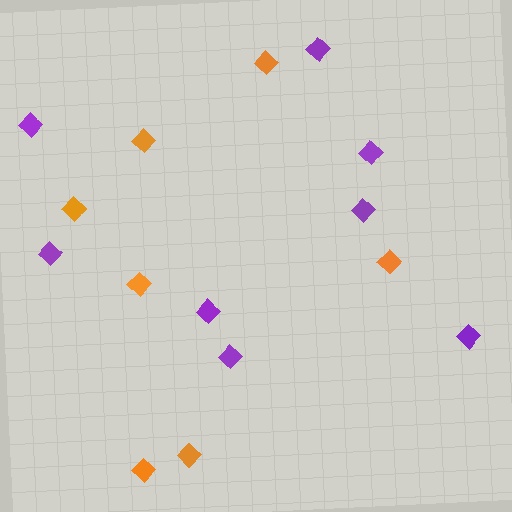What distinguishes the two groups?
There are 2 groups: one group of purple diamonds (8) and one group of orange diamonds (7).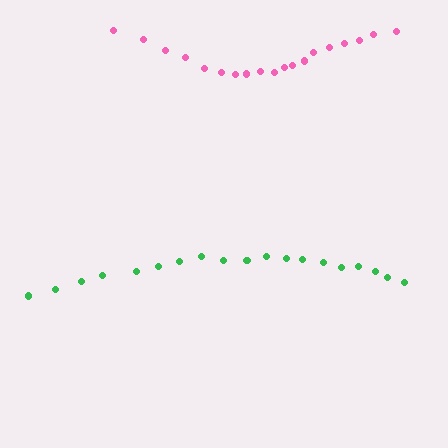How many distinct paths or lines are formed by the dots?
There are 2 distinct paths.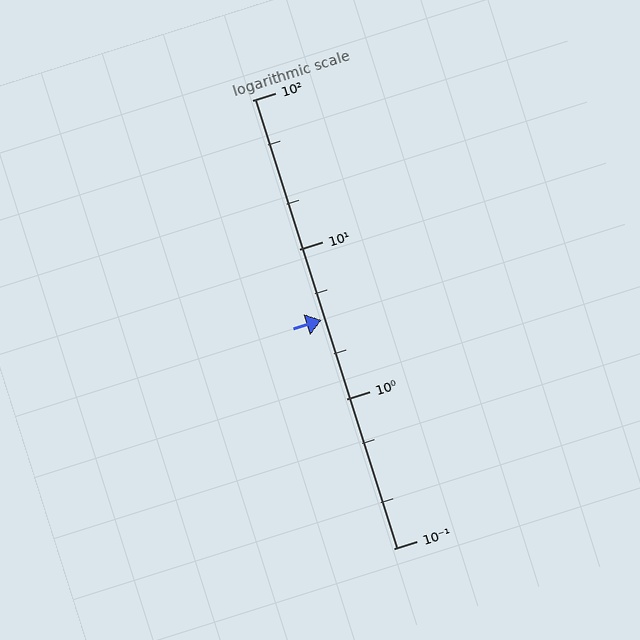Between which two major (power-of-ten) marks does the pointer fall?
The pointer is between 1 and 10.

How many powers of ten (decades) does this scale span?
The scale spans 3 decades, from 0.1 to 100.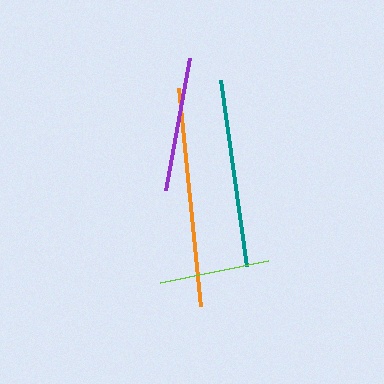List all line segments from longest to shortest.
From longest to shortest: orange, teal, purple, lime.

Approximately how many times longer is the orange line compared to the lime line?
The orange line is approximately 2.0 times the length of the lime line.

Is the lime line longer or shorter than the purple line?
The purple line is longer than the lime line.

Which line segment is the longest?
The orange line is the longest at approximately 219 pixels.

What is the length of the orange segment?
The orange segment is approximately 219 pixels long.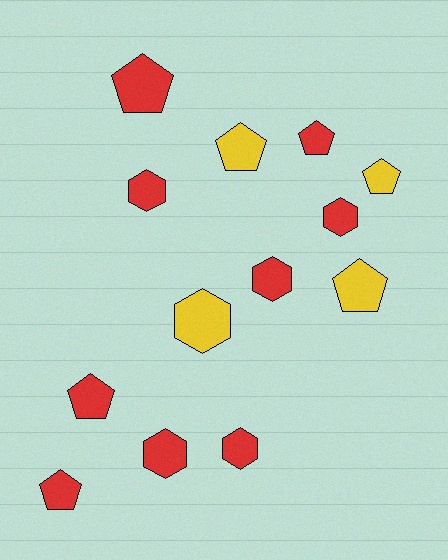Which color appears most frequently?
Red, with 9 objects.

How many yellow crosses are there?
There are no yellow crosses.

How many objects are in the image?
There are 13 objects.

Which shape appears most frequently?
Pentagon, with 7 objects.